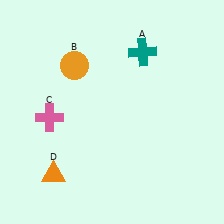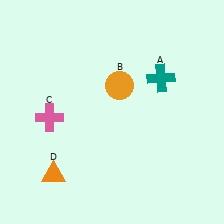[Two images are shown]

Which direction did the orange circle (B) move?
The orange circle (B) moved right.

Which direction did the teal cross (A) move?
The teal cross (A) moved down.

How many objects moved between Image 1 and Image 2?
2 objects moved between the two images.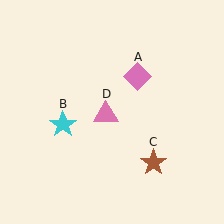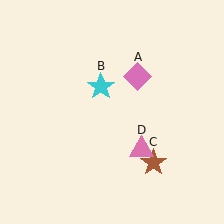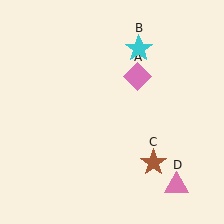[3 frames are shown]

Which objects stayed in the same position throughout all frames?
Pink diamond (object A) and brown star (object C) remained stationary.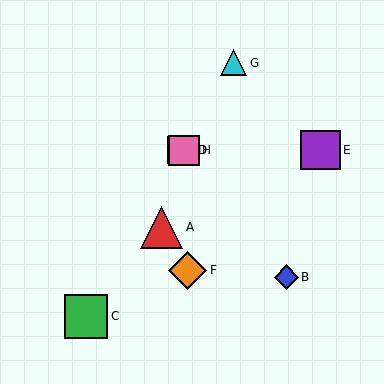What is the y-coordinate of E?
Object E is at y≈150.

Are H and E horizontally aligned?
Yes, both are at y≈150.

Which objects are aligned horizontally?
Objects D, E, H are aligned horizontally.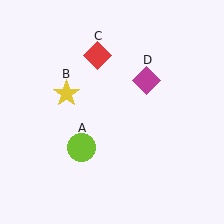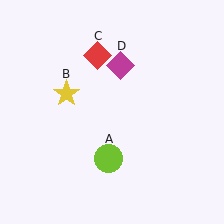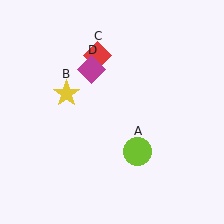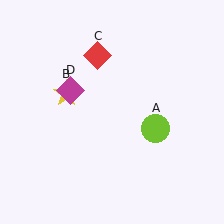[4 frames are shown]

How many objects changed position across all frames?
2 objects changed position: lime circle (object A), magenta diamond (object D).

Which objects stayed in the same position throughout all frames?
Yellow star (object B) and red diamond (object C) remained stationary.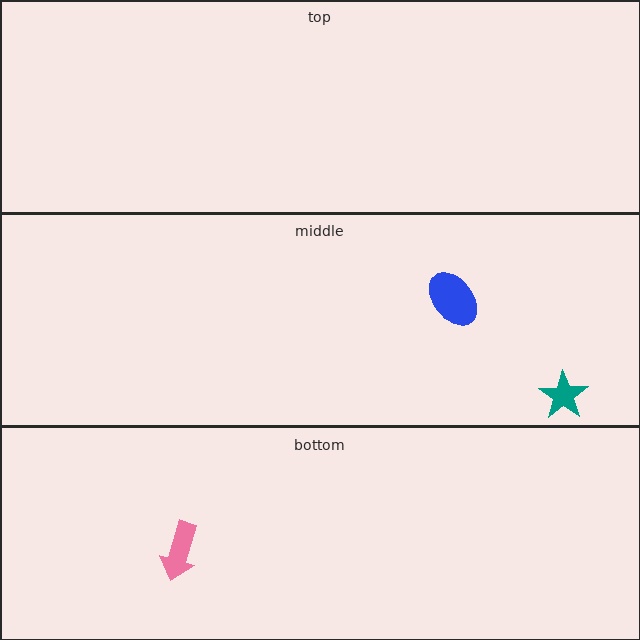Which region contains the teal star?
The middle region.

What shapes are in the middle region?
The blue ellipse, the teal star.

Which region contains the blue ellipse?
The middle region.